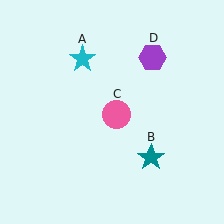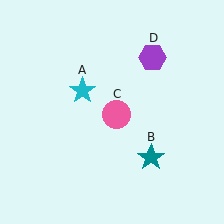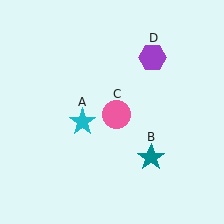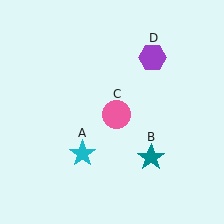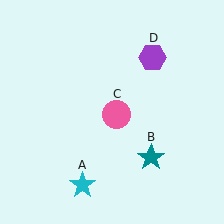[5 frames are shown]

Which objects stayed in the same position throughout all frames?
Teal star (object B) and pink circle (object C) and purple hexagon (object D) remained stationary.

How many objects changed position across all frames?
1 object changed position: cyan star (object A).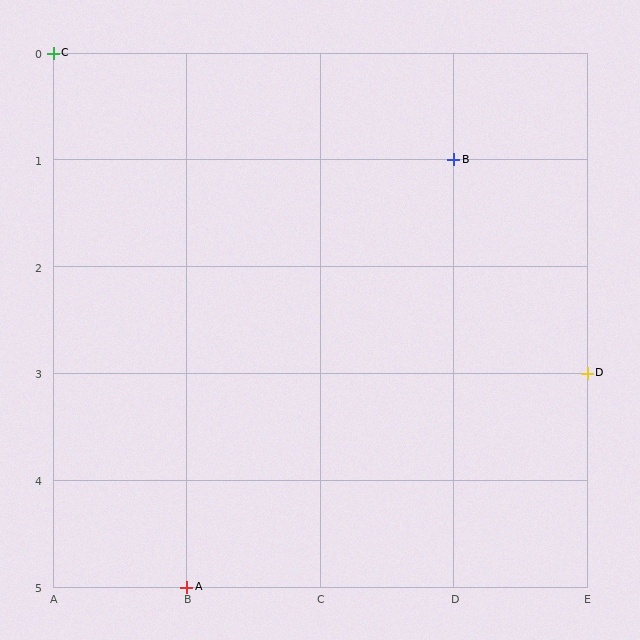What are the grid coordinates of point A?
Point A is at grid coordinates (B, 5).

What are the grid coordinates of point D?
Point D is at grid coordinates (E, 3).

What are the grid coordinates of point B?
Point B is at grid coordinates (D, 1).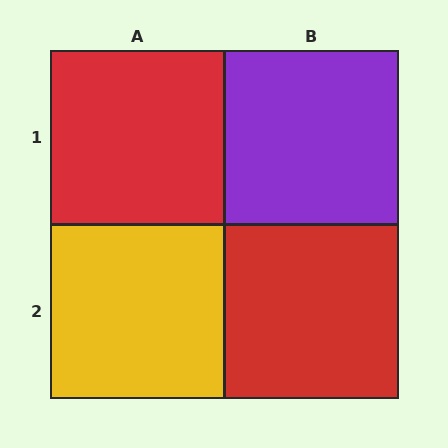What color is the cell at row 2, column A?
Yellow.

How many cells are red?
2 cells are red.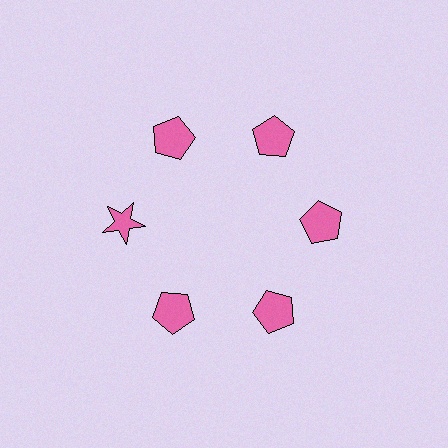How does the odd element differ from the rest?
It has a different shape: star instead of pentagon.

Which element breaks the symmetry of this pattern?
The pink star at roughly the 9 o'clock position breaks the symmetry. All other shapes are pink pentagons.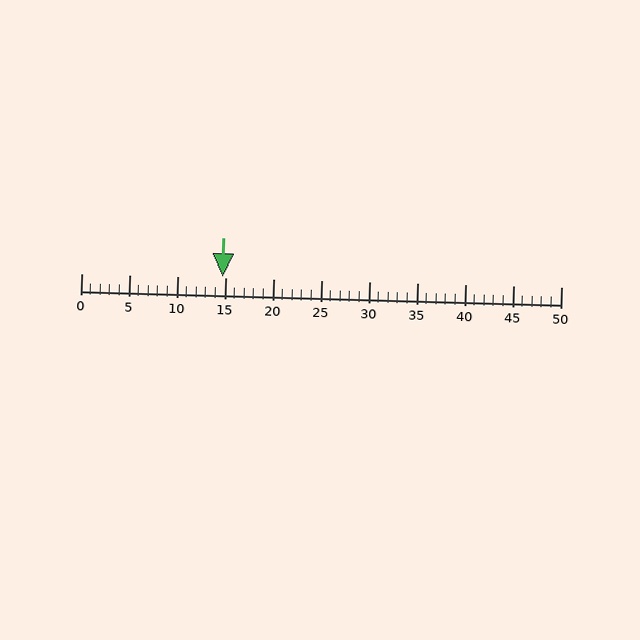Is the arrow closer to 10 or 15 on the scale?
The arrow is closer to 15.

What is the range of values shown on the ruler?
The ruler shows values from 0 to 50.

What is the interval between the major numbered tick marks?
The major tick marks are spaced 5 units apart.